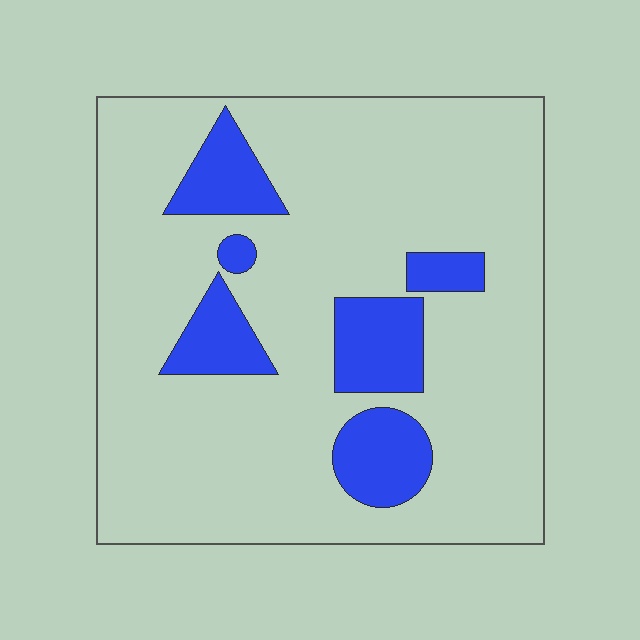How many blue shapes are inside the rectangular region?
6.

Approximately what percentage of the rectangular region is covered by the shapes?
Approximately 15%.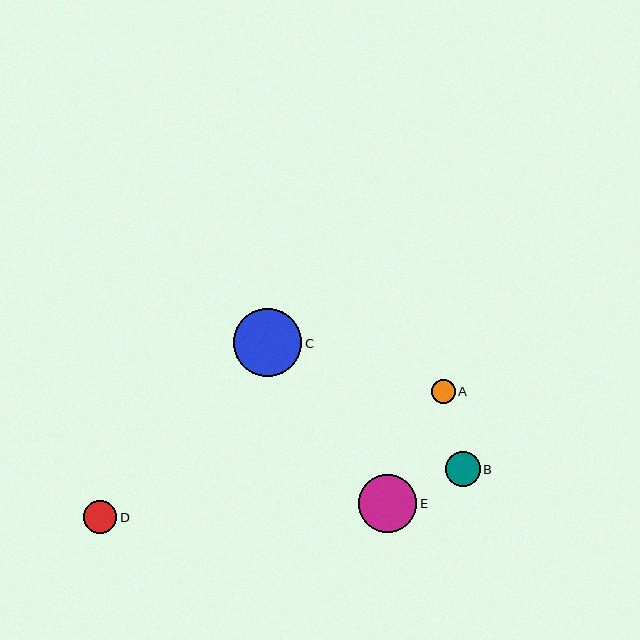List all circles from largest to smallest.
From largest to smallest: C, E, B, D, A.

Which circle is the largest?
Circle C is the largest with a size of approximately 68 pixels.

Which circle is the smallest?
Circle A is the smallest with a size of approximately 24 pixels.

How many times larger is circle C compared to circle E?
Circle C is approximately 1.2 times the size of circle E.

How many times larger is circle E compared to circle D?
Circle E is approximately 1.8 times the size of circle D.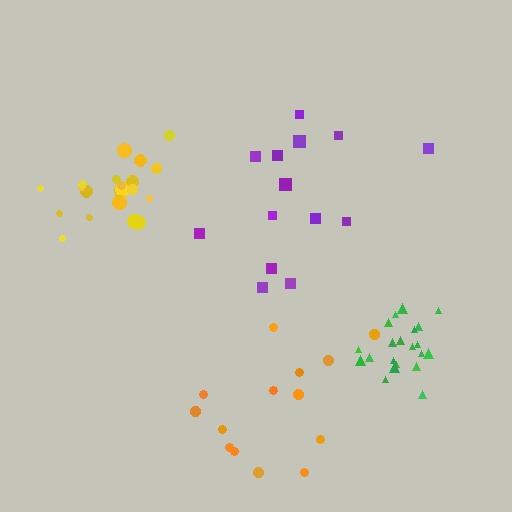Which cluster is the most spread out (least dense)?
Orange.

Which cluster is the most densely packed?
Green.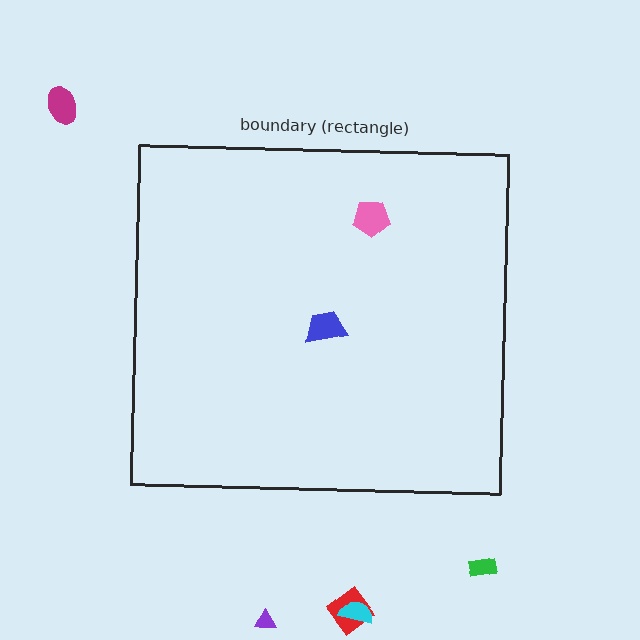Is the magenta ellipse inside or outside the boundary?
Outside.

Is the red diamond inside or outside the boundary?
Outside.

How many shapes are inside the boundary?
2 inside, 5 outside.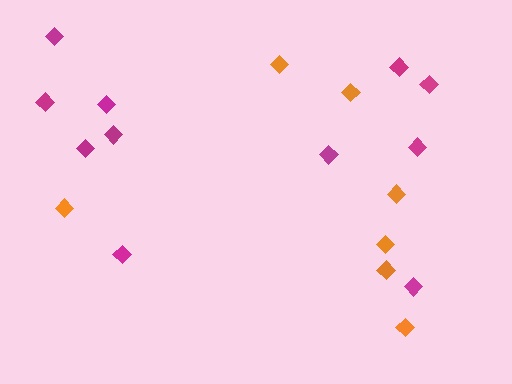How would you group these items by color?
There are 2 groups: one group of orange diamonds (7) and one group of magenta diamonds (11).